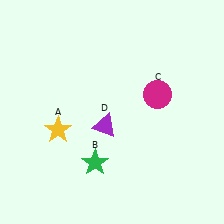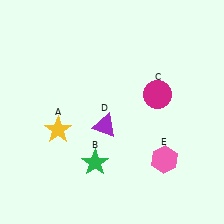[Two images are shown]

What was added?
A pink hexagon (E) was added in Image 2.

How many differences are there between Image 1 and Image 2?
There is 1 difference between the two images.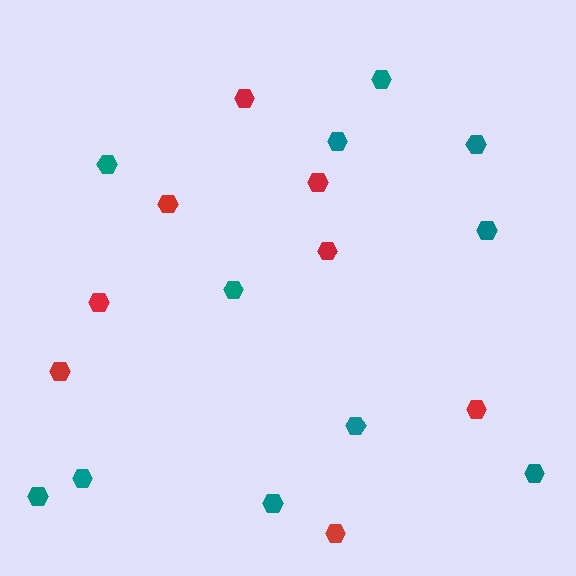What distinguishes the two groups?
There are 2 groups: one group of teal hexagons (11) and one group of red hexagons (8).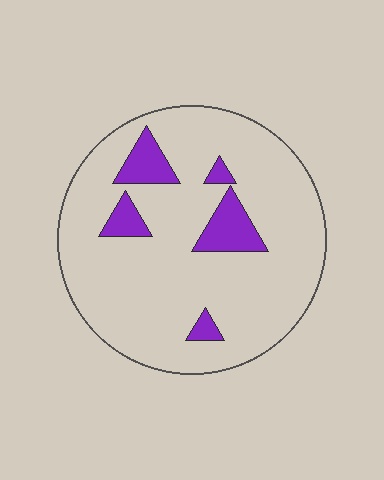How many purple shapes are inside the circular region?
5.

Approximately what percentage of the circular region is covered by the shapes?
Approximately 15%.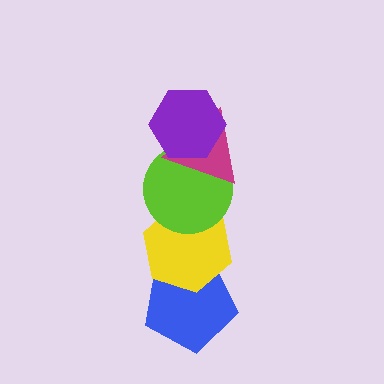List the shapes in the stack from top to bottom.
From top to bottom: the purple hexagon, the magenta triangle, the lime circle, the yellow hexagon, the blue pentagon.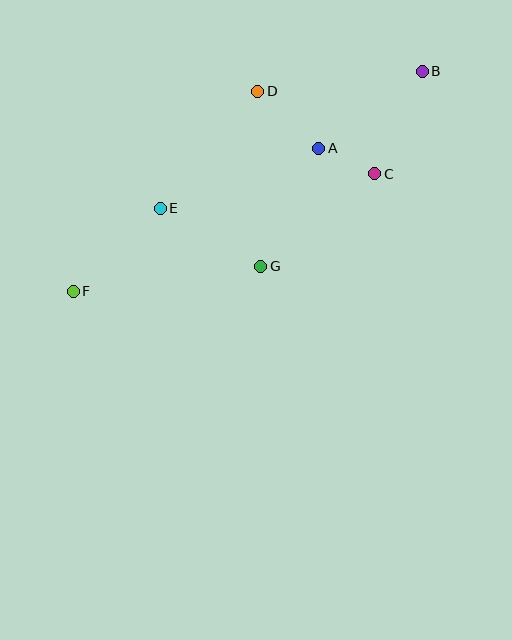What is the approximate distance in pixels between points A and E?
The distance between A and E is approximately 169 pixels.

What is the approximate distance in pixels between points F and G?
The distance between F and G is approximately 189 pixels.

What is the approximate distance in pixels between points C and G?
The distance between C and G is approximately 147 pixels.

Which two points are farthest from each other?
Points B and F are farthest from each other.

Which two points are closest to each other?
Points A and C are closest to each other.